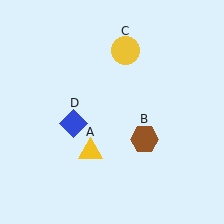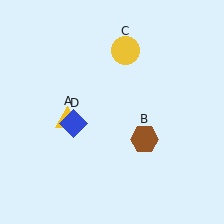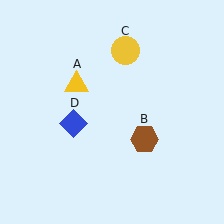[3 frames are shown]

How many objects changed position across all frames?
1 object changed position: yellow triangle (object A).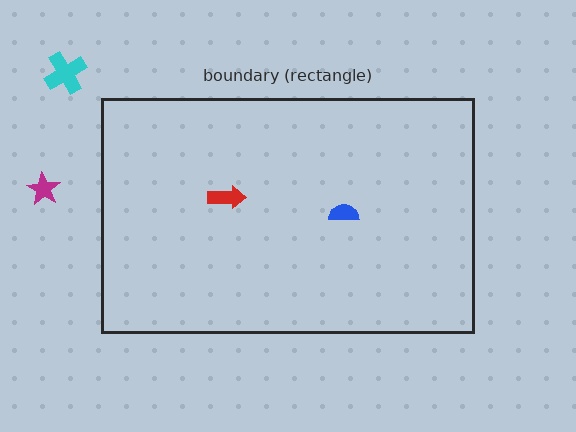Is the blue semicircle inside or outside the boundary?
Inside.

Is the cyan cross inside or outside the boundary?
Outside.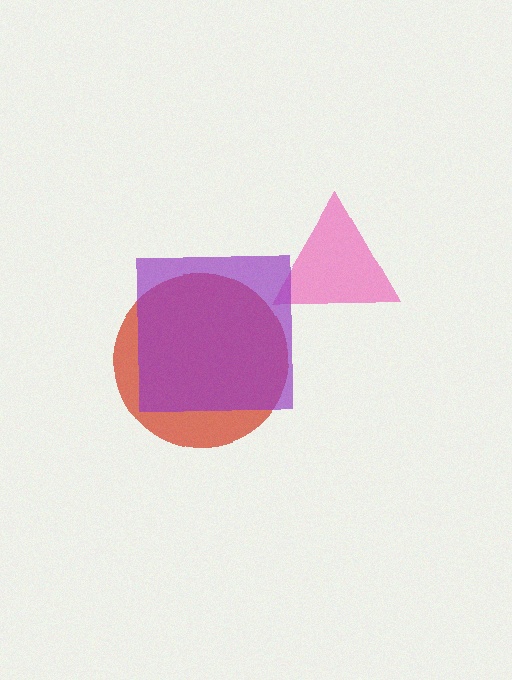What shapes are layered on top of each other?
The layered shapes are: a pink triangle, a red circle, a purple square.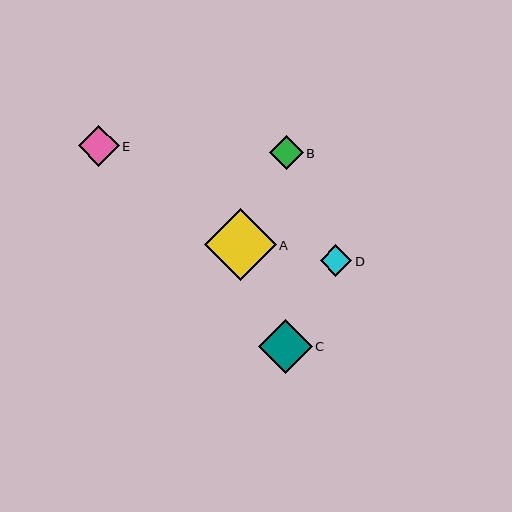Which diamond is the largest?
Diamond A is the largest with a size of approximately 72 pixels.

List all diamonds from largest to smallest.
From largest to smallest: A, C, E, B, D.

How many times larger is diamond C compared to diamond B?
Diamond C is approximately 1.6 times the size of diamond B.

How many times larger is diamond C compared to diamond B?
Diamond C is approximately 1.6 times the size of diamond B.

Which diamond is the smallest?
Diamond D is the smallest with a size of approximately 32 pixels.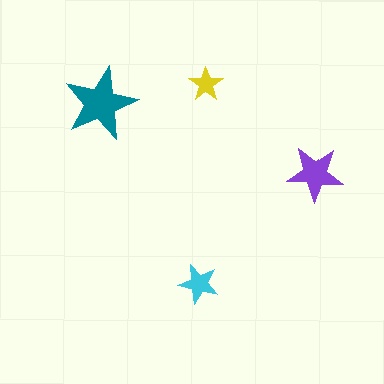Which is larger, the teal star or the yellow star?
The teal one.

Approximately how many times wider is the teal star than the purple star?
About 1.5 times wider.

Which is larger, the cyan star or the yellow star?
The cyan one.